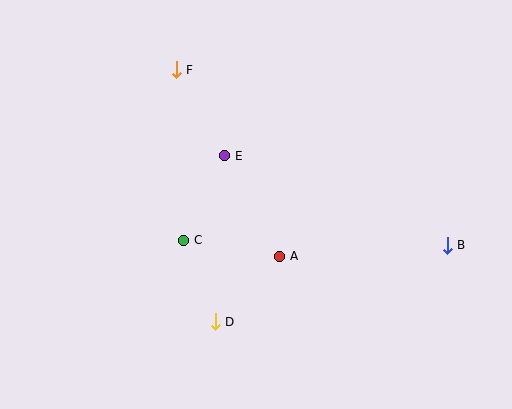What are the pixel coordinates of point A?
Point A is at (280, 256).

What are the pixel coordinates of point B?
Point B is at (447, 245).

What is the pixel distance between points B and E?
The distance between B and E is 240 pixels.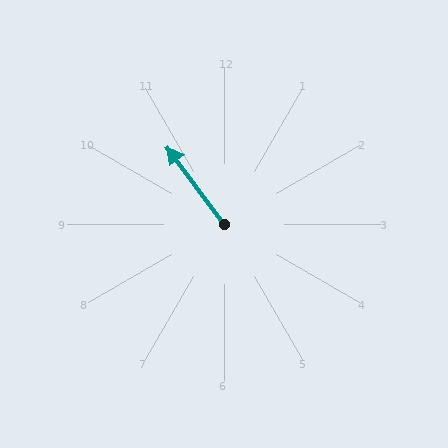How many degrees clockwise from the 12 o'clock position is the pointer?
Approximately 324 degrees.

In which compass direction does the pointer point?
Northwest.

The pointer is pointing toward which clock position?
Roughly 11 o'clock.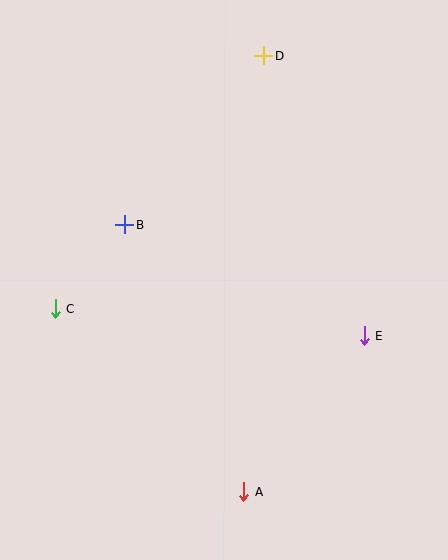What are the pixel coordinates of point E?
Point E is at (364, 336).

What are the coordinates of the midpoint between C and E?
The midpoint between C and E is at (209, 322).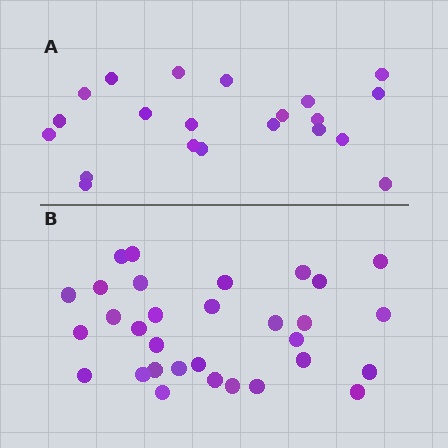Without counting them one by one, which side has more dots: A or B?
Region B (the bottom region) has more dots.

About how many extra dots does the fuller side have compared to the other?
Region B has roughly 10 or so more dots than region A.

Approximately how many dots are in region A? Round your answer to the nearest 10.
About 20 dots. (The exact count is 21, which rounds to 20.)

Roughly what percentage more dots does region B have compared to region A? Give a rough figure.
About 50% more.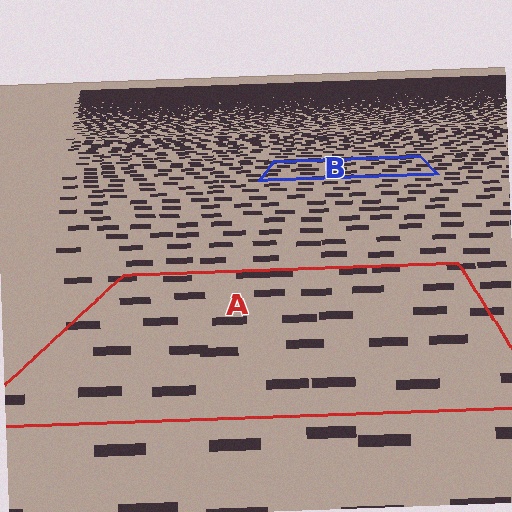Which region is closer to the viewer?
Region A is closer. The texture elements there are larger and more spread out.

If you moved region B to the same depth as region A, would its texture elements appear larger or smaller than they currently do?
They would appear larger. At a closer depth, the same texture elements are projected at a bigger on-screen size.